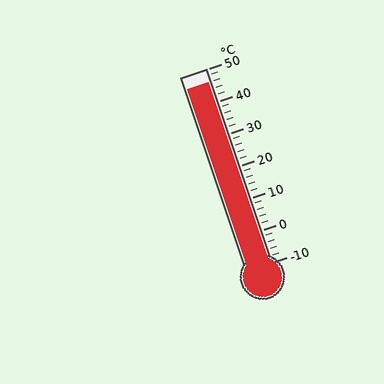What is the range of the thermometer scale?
The thermometer scale ranges from -10°C to 50°C.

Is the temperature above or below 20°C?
The temperature is above 20°C.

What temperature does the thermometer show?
The thermometer shows approximately 46°C.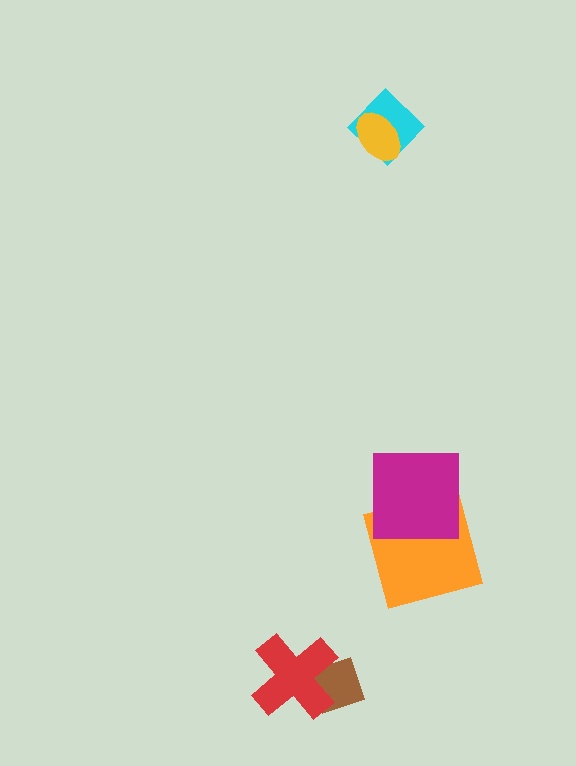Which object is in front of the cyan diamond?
The yellow ellipse is in front of the cyan diamond.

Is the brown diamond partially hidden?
Yes, it is partially covered by another shape.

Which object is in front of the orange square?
The magenta square is in front of the orange square.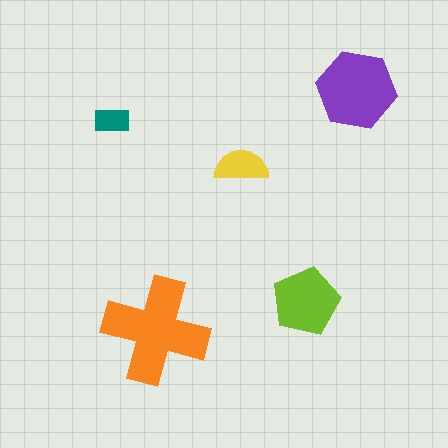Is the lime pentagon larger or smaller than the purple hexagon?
Smaller.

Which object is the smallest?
The teal rectangle.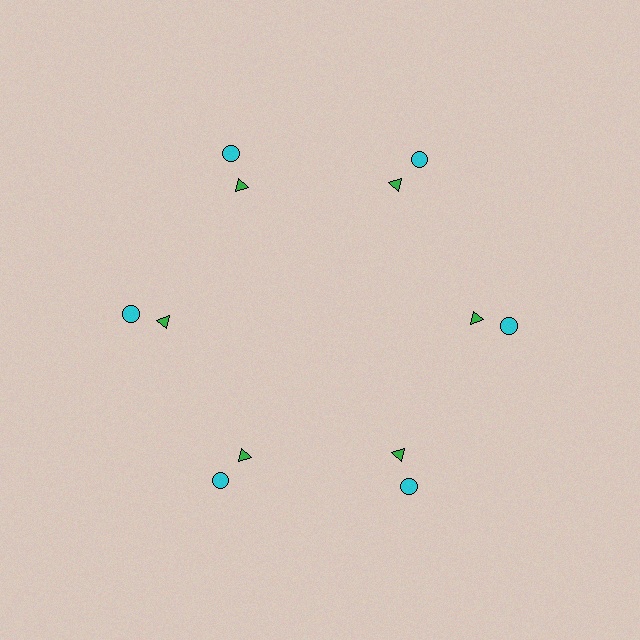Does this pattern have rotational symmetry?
Yes, this pattern has 6-fold rotational symmetry. It looks the same after rotating 60 degrees around the center.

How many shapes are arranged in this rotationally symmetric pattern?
There are 12 shapes, arranged in 6 groups of 2.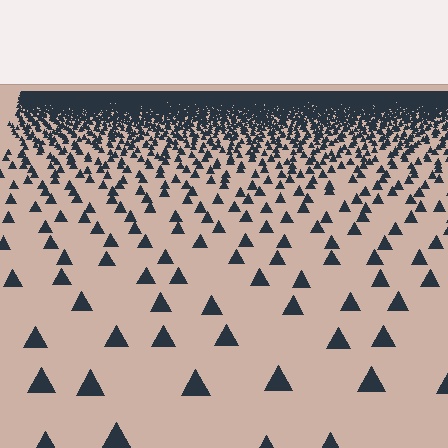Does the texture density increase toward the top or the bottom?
Density increases toward the top.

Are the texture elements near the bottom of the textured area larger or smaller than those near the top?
Larger. Near the bottom, elements are closer to the viewer and appear at a bigger on-screen size.